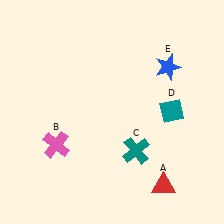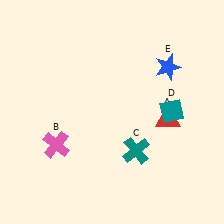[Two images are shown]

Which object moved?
The red triangle (A) moved up.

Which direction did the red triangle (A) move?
The red triangle (A) moved up.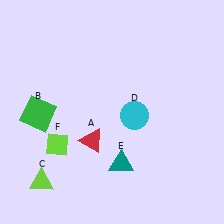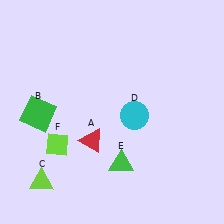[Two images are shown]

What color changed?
The triangle (E) changed from teal in Image 1 to green in Image 2.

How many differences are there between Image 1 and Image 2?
There is 1 difference between the two images.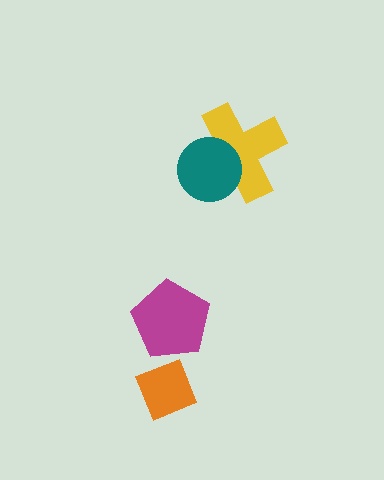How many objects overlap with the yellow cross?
1 object overlaps with the yellow cross.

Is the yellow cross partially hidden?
Yes, it is partially covered by another shape.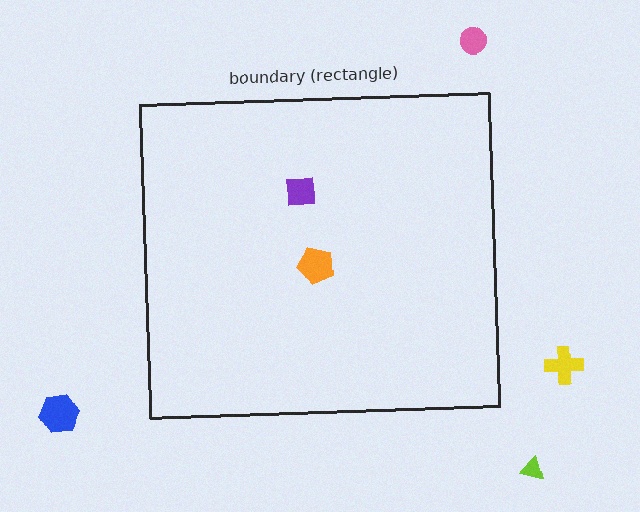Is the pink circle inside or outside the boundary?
Outside.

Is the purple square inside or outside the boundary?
Inside.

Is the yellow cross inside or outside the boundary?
Outside.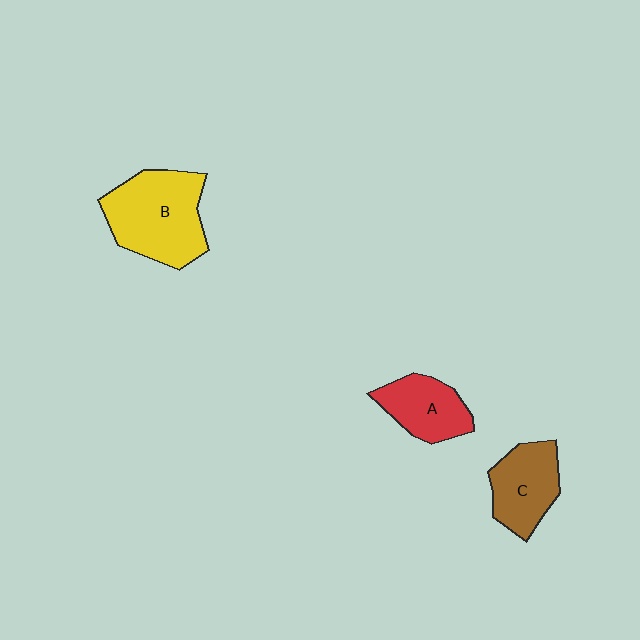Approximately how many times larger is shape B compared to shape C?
Approximately 1.5 times.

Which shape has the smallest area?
Shape A (red).